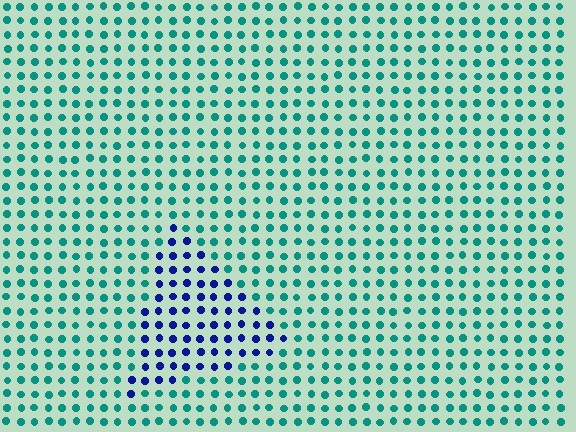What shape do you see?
I see a triangle.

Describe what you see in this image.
The image is filled with small teal elements in a uniform arrangement. A triangle-shaped region is visible where the elements are tinted to a slightly different hue, forming a subtle color boundary.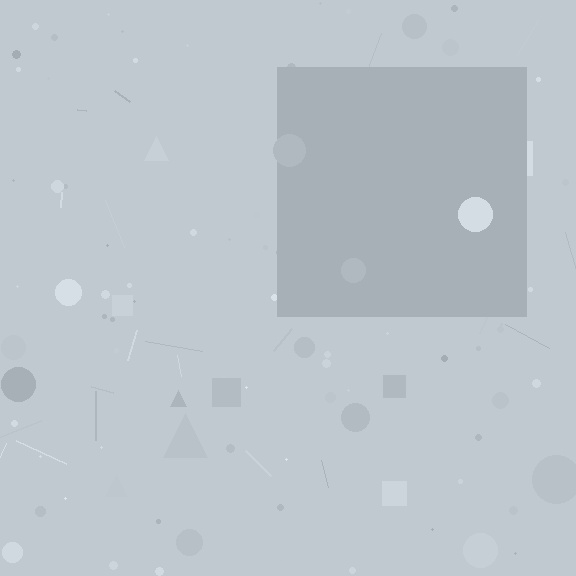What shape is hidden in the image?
A square is hidden in the image.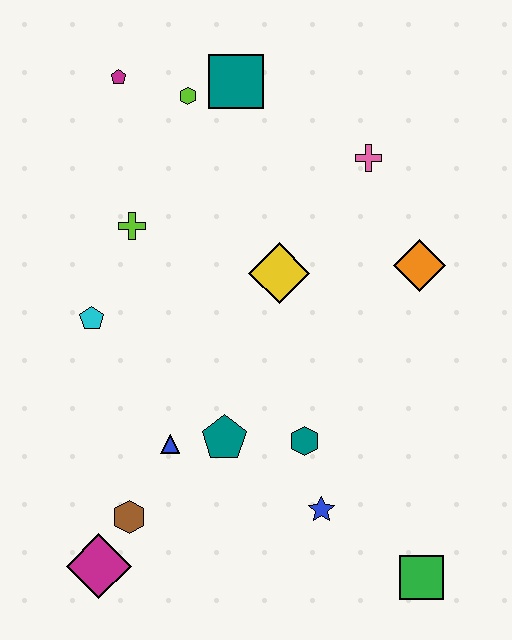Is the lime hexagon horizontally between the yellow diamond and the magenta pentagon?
Yes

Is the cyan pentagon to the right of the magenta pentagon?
No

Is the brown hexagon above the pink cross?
No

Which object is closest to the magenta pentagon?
The lime hexagon is closest to the magenta pentagon.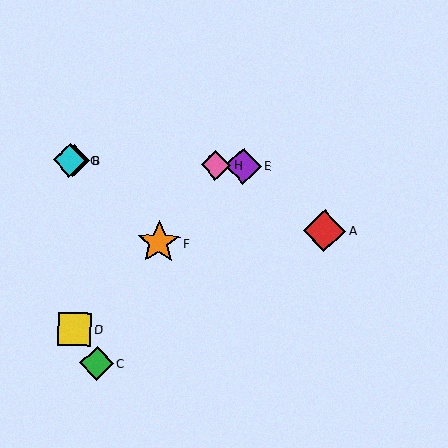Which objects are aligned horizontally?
Objects B, E, G, H are aligned horizontally.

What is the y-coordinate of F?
Object F is at y≈243.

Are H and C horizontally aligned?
No, H is at y≈165 and C is at y≈363.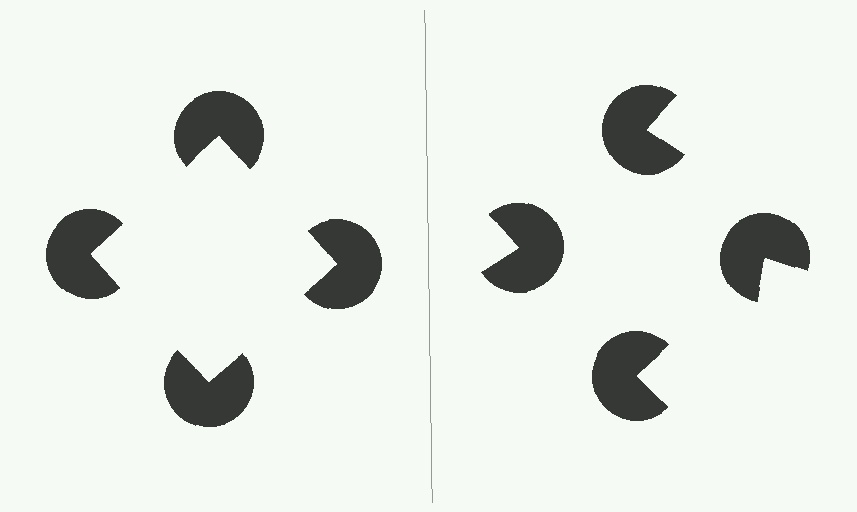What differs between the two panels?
The pac-man discs are positioned identically on both sides; only the wedge orientations differ. On the left they align to a square; on the right they are misaligned.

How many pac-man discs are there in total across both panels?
8 — 4 on each side.